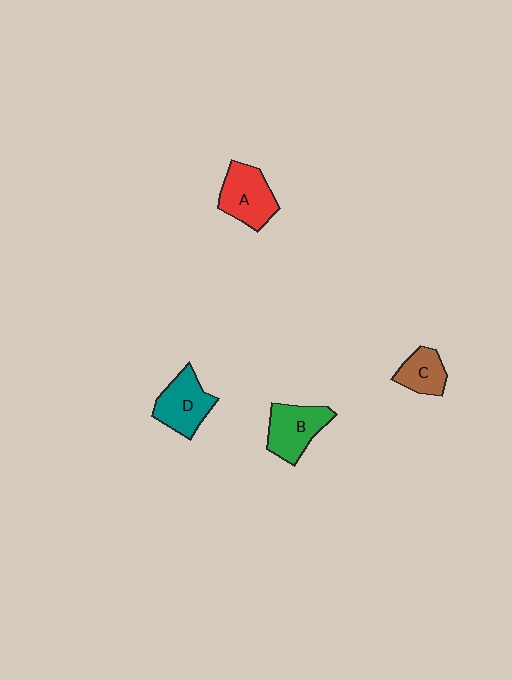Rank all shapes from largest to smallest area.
From largest to smallest: A (red), B (green), D (teal), C (brown).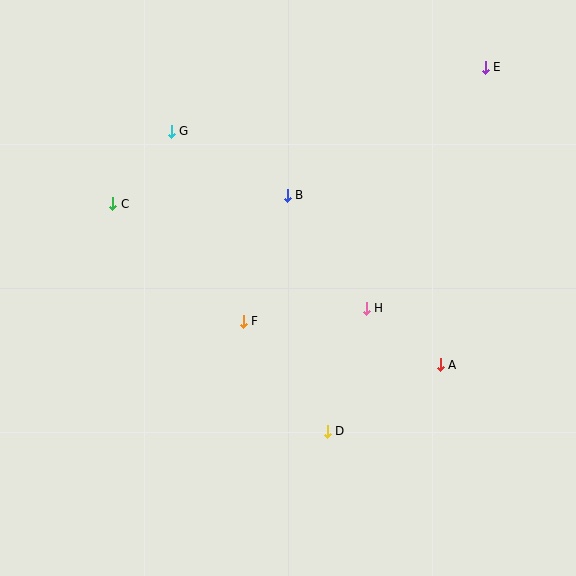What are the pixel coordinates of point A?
Point A is at (440, 365).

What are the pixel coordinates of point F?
Point F is at (243, 321).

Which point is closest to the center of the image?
Point F at (243, 321) is closest to the center.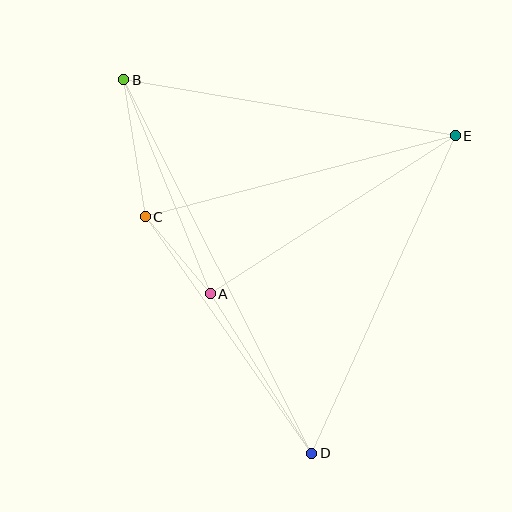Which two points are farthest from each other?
Points B and D are farthest from each other.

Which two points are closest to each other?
Points A and C are closest to each other.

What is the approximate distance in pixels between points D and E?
The distance between D and E is approximately 348 pixels.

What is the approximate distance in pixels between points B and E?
The distance between B and E is approximately 336 pixels.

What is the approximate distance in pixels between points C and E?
The distance between C and E is approximately 320 pixels.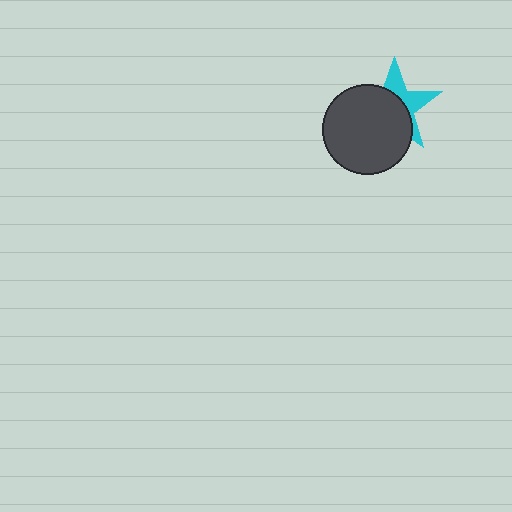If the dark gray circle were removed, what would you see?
You would see the complete cyan star.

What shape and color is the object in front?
The object in front is a dark gray circle.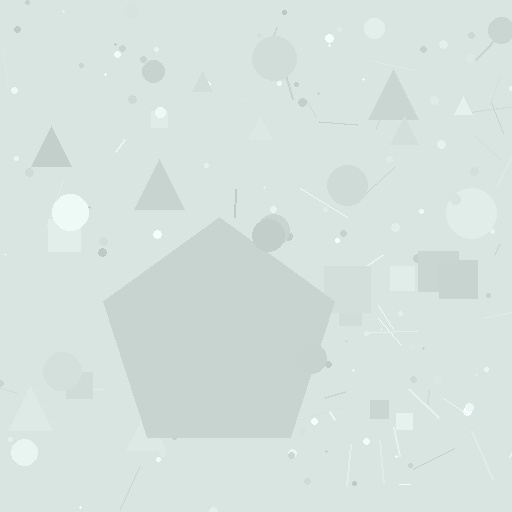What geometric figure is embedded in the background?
A pentagon is embedded in the background.